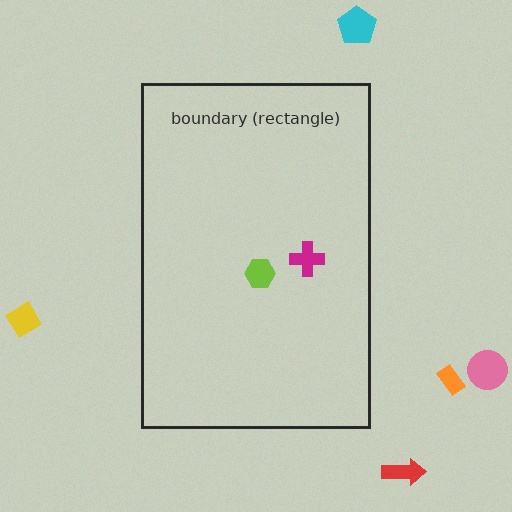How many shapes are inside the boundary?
2 inside, 5 outside.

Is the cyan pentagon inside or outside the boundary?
Outside.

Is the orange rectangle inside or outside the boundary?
Outside.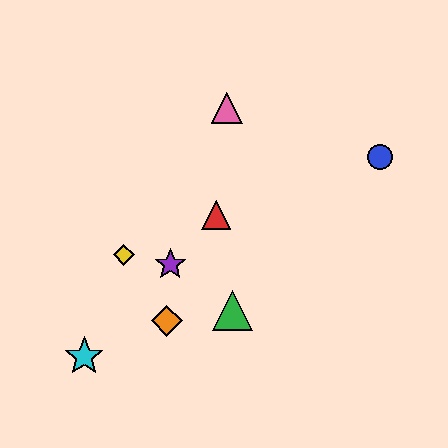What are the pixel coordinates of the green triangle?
The green triangle is at (233, 311).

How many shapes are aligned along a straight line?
3 shapes (the red triangle, the purple star, the cyan star) are aligned along a straight line.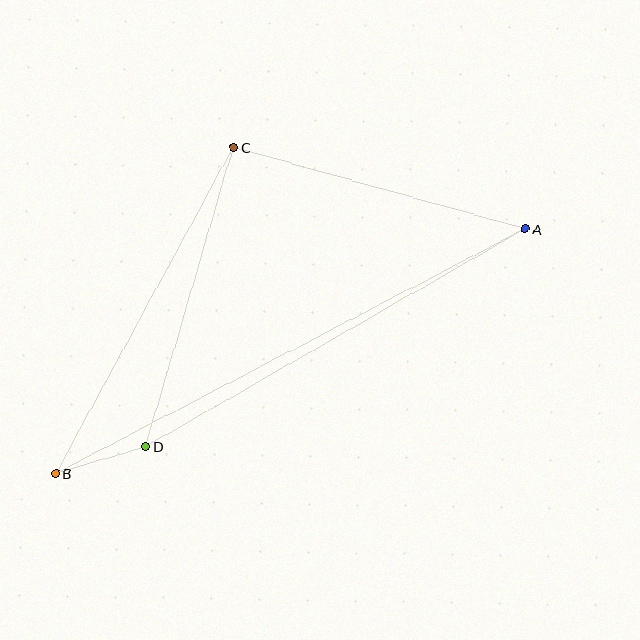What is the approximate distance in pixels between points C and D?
The distance between C and D is approximately 312 pixels.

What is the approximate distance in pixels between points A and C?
The distance between A and C is approximately 303 pixels.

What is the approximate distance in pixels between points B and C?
The distance between B and C is approximately 371 pixels.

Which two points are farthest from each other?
Points A and B are farthest from each other.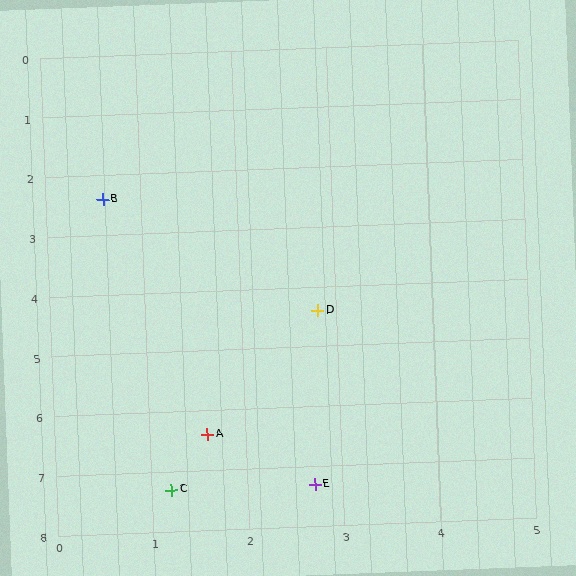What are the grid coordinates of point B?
Point B is at approximately (0.6, 2.4).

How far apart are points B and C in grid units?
Points B and C are about 4.9 grid units apart.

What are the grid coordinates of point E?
Point E is at approximately (2.7, 7.3).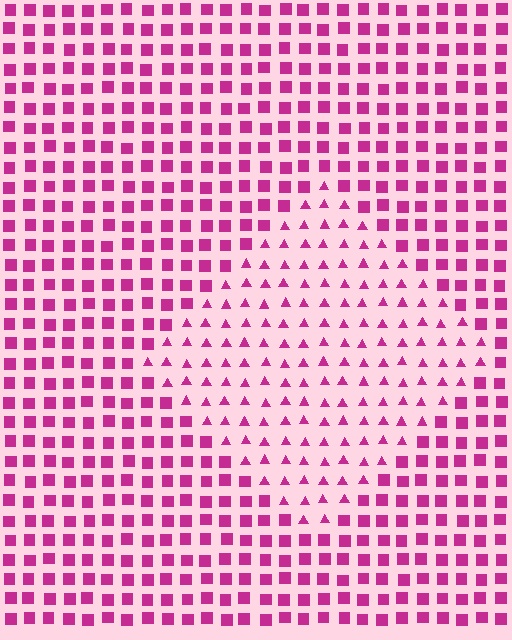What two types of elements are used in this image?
The image uses triangles inside the diamond region and squares outside it.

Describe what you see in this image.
The image is filled with small magenta elements arranged in a uniform grid. A diamond-shaped region contains triangles, while the surrounding area contains squares. The boundary is defined purely by the change in element shape.